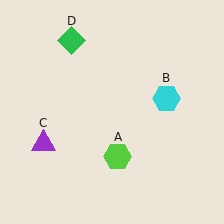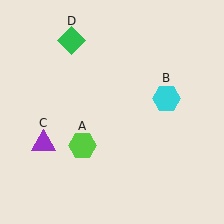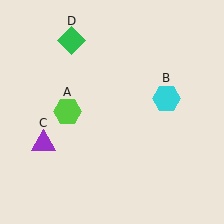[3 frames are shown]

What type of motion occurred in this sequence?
The lime hexagon (object A) rotated clockwise around the center of the scene.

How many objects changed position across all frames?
1 object changed position: lime hexagon (object A).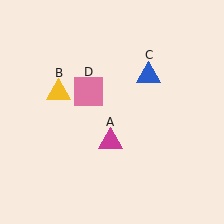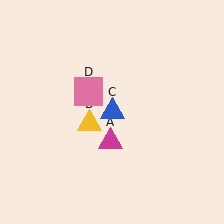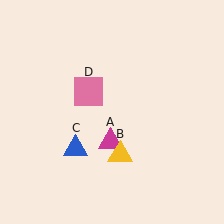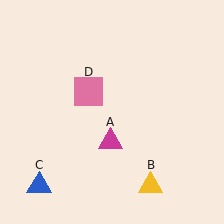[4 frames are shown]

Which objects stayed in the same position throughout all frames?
Magenta triangle (object A) and pink square (object D) remained stationary.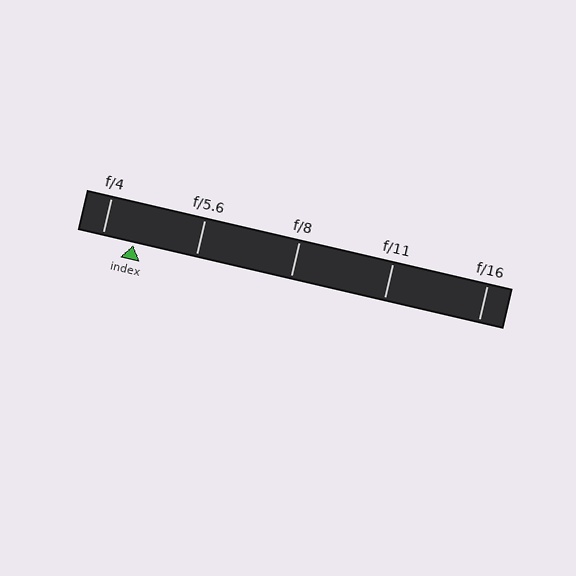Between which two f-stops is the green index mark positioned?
The index mark is between f/4 and f/5.6.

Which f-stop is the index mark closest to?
The index mark is closest to f/4.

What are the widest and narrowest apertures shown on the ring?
The widest aperture shown is f/4 and the narrowest is f/16.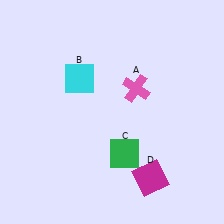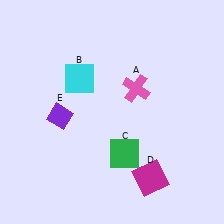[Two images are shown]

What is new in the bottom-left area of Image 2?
A purple diamond (E) was added in the bottom-left area of Image 2.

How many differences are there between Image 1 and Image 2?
There is 1 difference between the two images.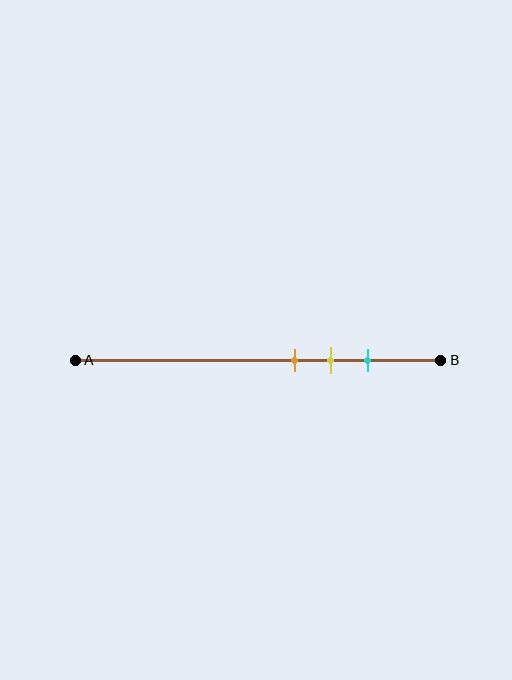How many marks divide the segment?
There are 3 marks dividing the segment.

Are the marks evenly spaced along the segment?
Yes, the marks are approximately evenly spaced.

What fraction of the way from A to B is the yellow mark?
The yellow mark is approximately 70% (0.7) of the way from A to B.